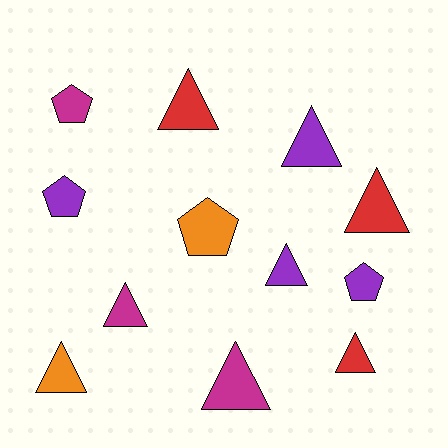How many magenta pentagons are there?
There is 1 magenta pentagon.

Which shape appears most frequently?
Triangle, with 8 objects.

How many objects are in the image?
There are 12 objects.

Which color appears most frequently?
Purple, with 4 objects.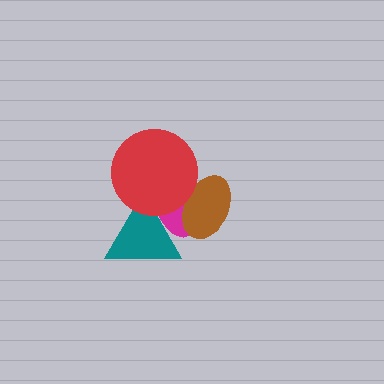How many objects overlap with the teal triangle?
2 objects overlap with the teal triangle.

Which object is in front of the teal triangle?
The red circle is in front of the teal triangle.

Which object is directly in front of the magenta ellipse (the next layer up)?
The teal triangle is directly in front of the magenta ellipse.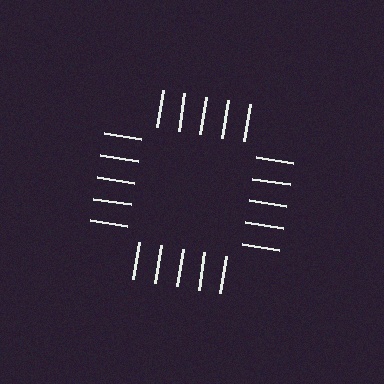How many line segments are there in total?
20 — 5 along each of the 4 edges.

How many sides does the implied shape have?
4 sides — the line-ends trace a square.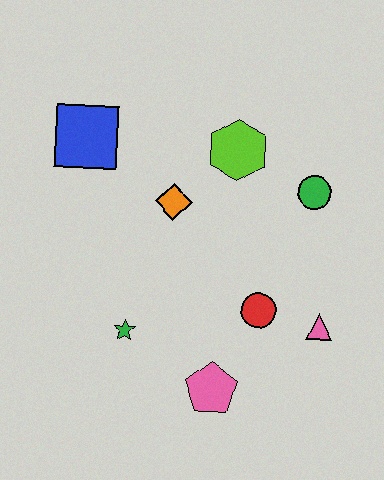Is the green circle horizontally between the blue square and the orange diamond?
No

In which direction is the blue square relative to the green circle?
The blue square is to the left of the green circle.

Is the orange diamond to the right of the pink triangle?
No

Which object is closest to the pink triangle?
The red circle is closest to the pink triangle.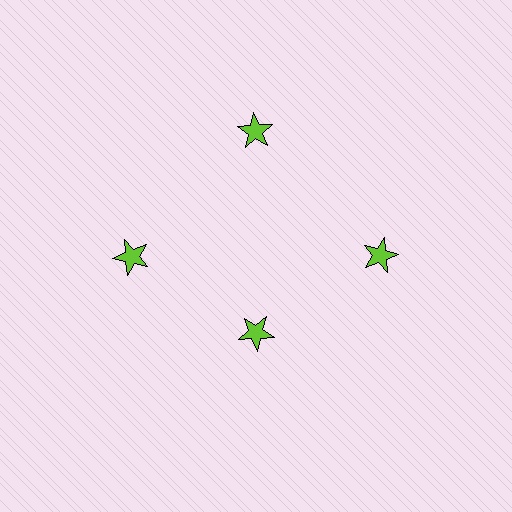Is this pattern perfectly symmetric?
No. The 4 lime stars are arranged in a ring, but one element near the 6 o'clock position is pulled inward toward the center, breaking the 4-fold rotational symmetry.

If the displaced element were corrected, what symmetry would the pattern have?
It would have 4-fold rotational symmetry — the pattern would map onto itself every 90 degrees.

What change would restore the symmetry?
The symmetry would be restored by moving it outward, back onto the ring so that all 4 stars sit at equal angles and equal distance from the center.